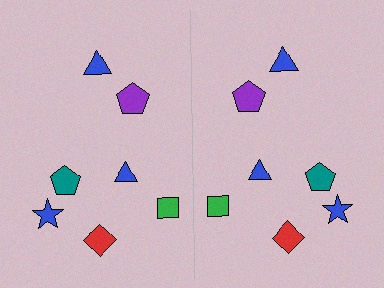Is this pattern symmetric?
Yes, this pattern has bilateral (reflection) symmetry.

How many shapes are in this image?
There are 14 shapes in this image.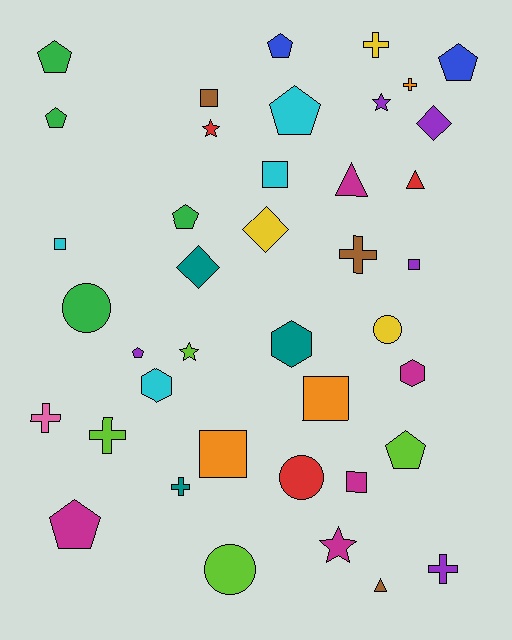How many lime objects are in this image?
There are 4 lime objects.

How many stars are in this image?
There are 4 stars.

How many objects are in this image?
There are 40 objects.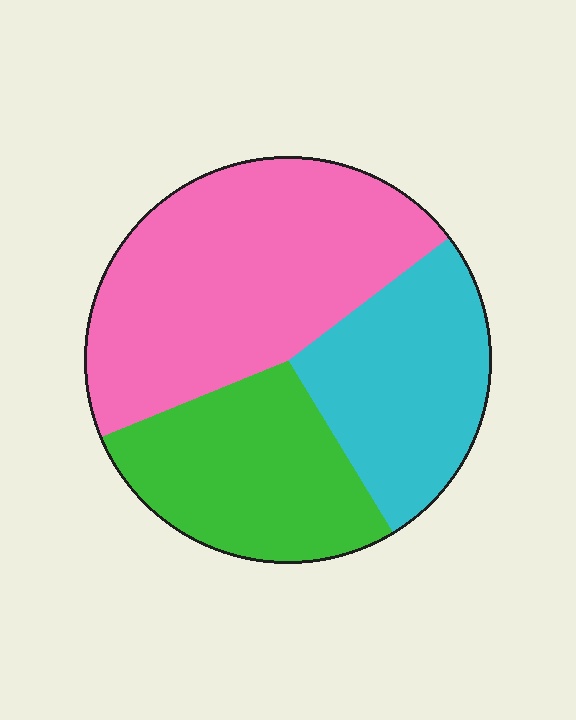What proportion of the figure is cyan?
Cyan covers 27% of the figure.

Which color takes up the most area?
Pink, at roughly 45%.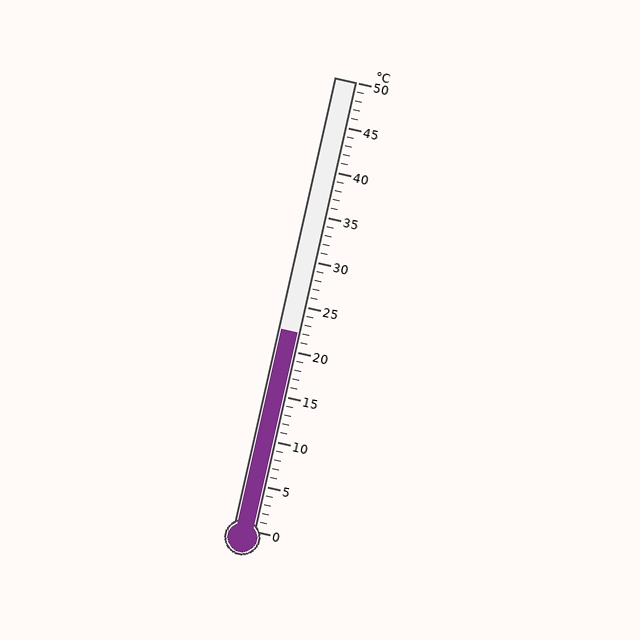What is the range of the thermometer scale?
The thermometer scale ranges from 0°C to 50°C.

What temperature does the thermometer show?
The thermometer shows approximately 22°C.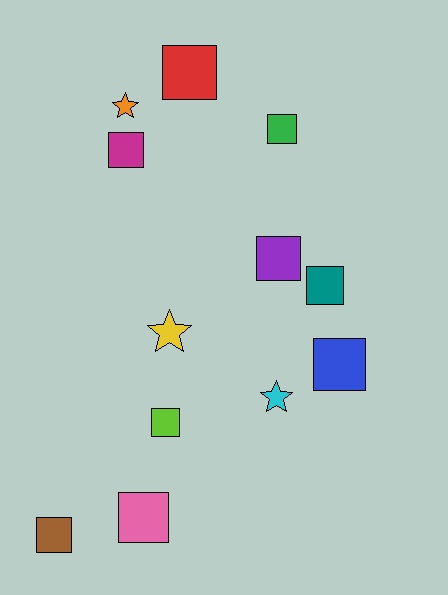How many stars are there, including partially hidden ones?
There are 3 stars.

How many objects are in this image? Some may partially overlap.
There are 12 objects.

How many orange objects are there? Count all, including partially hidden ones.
There is 1 orange object.